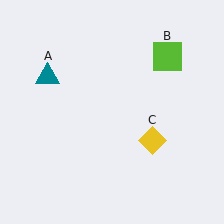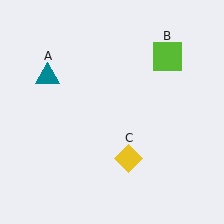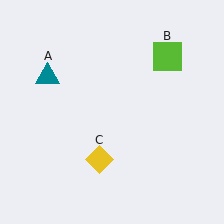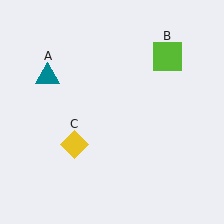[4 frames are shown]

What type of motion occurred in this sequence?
The yellow diamond (object C) rotated clockwise around the center of the scene.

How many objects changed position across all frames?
1 object changed position: yellow diamond (object C).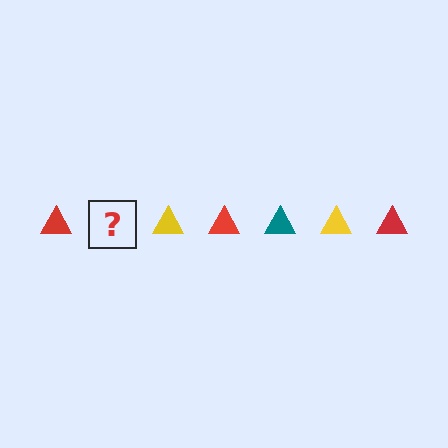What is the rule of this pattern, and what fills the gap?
The rule is that the pattern cycles through red, teal, yellow triangles. The gap should be filled with a teal triangle.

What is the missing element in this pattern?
The missing element is a teal triangle.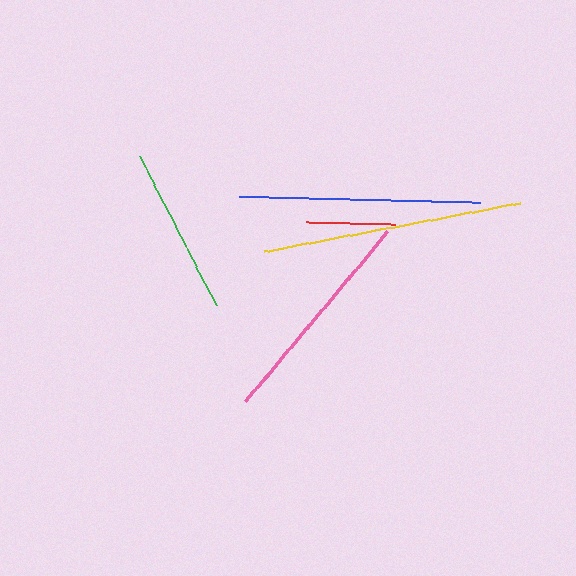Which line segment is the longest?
The yellow line is the longest at approximately 261 pixels.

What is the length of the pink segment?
The pink segment is approximately 221 pixels long.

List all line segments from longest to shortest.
From longest to shortest: yellow, blue, pink, green, red.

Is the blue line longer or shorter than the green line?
The blue line is longer than the green line.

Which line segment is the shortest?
The red line is the shortest at approximately 89 pixels.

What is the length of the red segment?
The red segment is approximately 89 pixels long.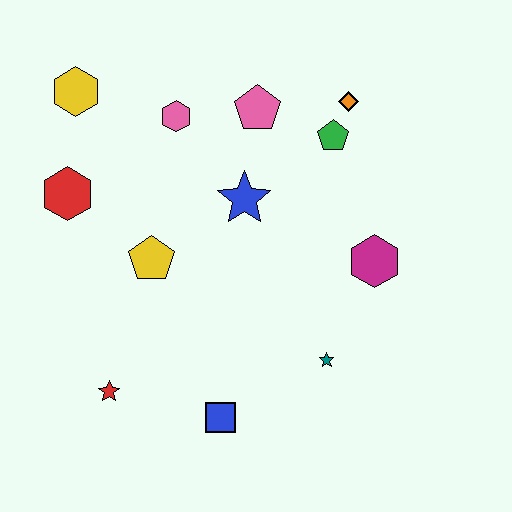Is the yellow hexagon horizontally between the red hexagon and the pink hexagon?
Yes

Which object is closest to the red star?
The blue square is closest to the red star.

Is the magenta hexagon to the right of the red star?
Yes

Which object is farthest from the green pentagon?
The red star is farthest from the green pentagon.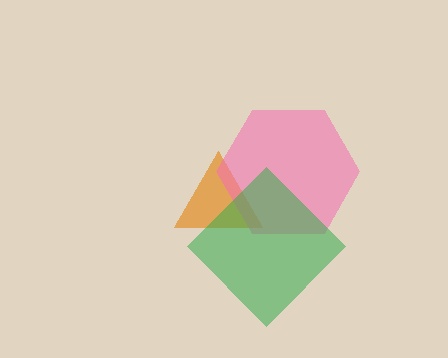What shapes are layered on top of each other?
The layered shapes are: an orange triangle, a pink hexagon, a green diamond.